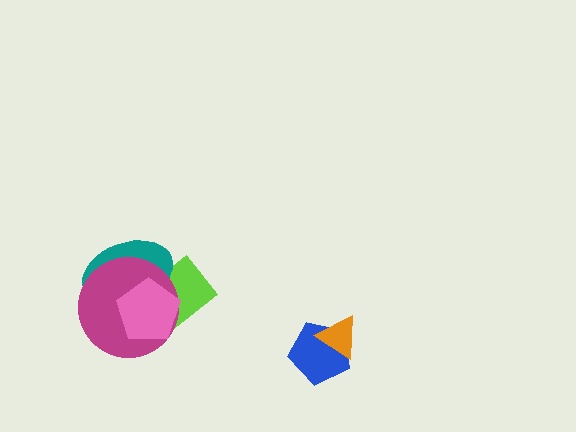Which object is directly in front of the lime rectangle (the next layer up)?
The teal ellipse is directly in front of the lime rectangle.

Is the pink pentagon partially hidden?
No, no other shape covers it.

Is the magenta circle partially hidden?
Yes, it is partially covered by another shape.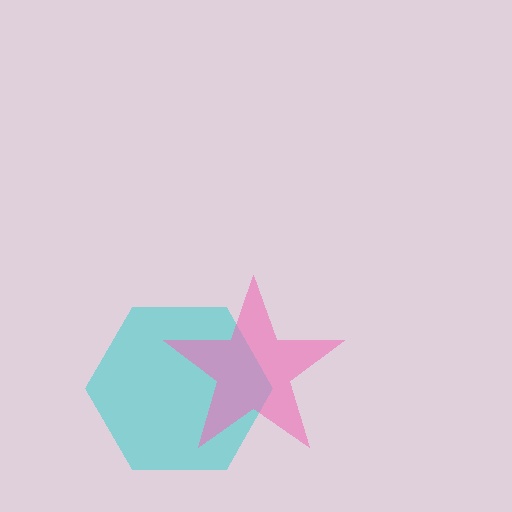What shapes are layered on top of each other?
The layered shapes are: a cyan hexagon, a pink star.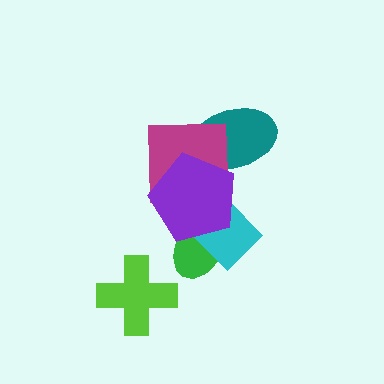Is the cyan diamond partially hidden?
Yes, it is partially covered by another shape.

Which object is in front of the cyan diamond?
The purple pentagon is in front of the cyan diamond.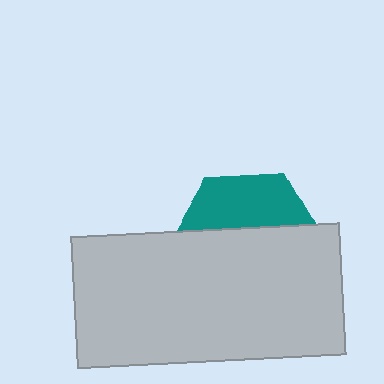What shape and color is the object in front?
The object in front is a light gray rectangle.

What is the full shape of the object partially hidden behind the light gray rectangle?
The partially hidden object is a teal hexagon.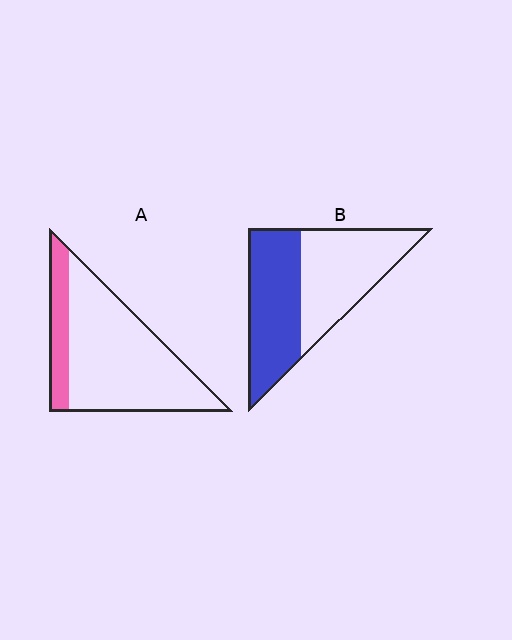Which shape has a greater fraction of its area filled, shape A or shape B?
Shape B.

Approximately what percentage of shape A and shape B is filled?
A is approximately 20% and B is approximately 50%.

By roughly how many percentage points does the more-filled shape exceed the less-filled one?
By roughly 30 percentage points (B over A).